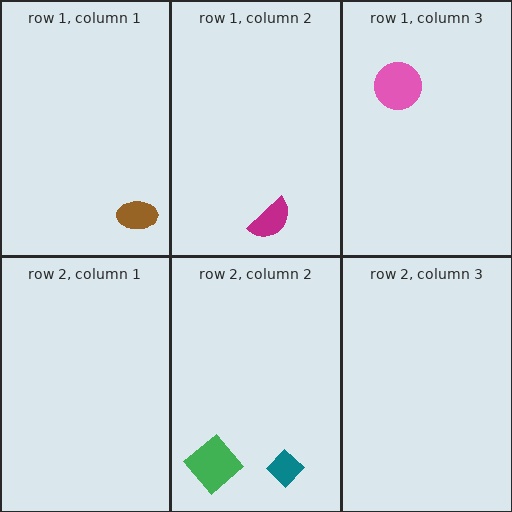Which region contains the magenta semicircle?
The row 1, column 2 region.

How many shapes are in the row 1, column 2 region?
1.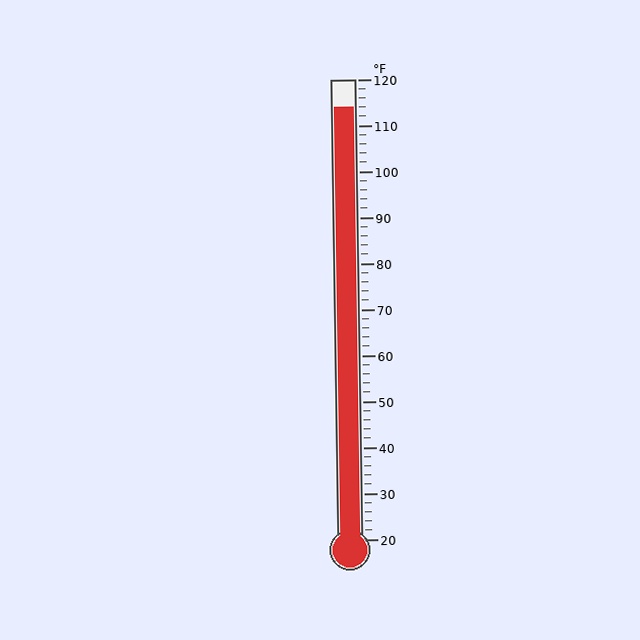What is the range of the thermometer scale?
The thermometer scale ranges from 20°F to 120°F.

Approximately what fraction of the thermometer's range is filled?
The thermometer is filled to approximately 95% of its range.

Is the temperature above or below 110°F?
The temperature is above 110°F.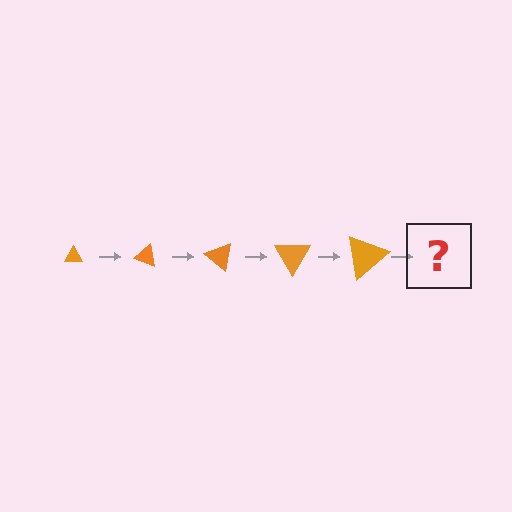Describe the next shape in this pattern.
It should be a triangle, larger than the previous one and rotated 100 degrees from the start.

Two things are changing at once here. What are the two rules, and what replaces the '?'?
The two rules are that the triangle grows larger each step and it rotates 20 degrees each step. The '?' should be a triangle, larger than the previous one and rotated 100 degrees from the start.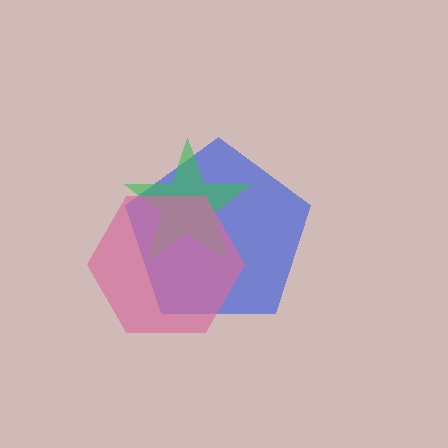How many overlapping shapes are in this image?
There are 3 overlapping shapes in the image.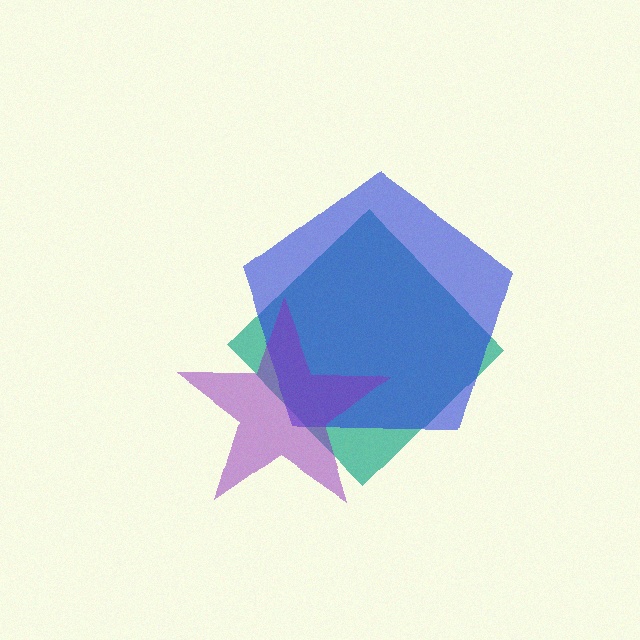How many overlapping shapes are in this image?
There are 3 overlapping shapes in the image.